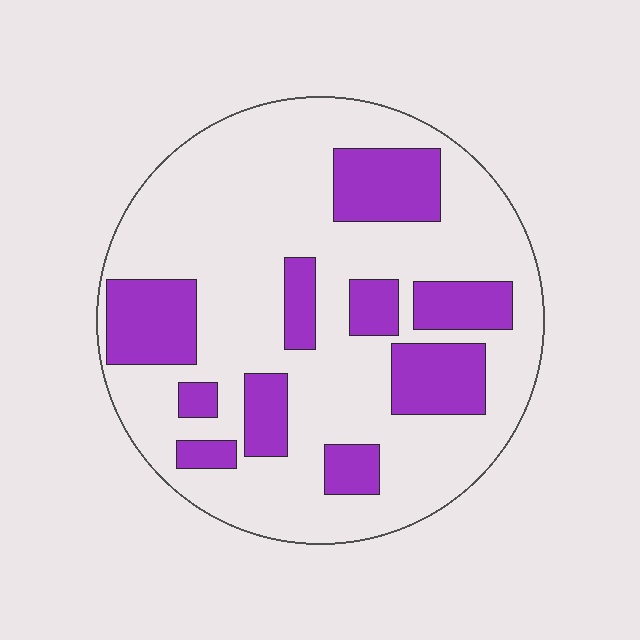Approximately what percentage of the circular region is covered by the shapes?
Approximately 25%.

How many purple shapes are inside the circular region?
10.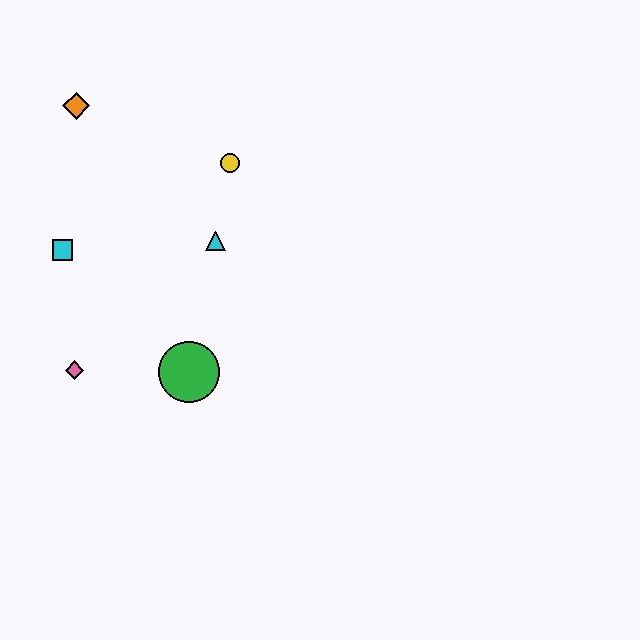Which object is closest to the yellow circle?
The cyan triangle is closest to the yellow circle.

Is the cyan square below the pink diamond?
No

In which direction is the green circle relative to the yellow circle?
The green circle is below the yellow circle.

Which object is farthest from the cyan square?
The yellow circle is farthest from the cyan square.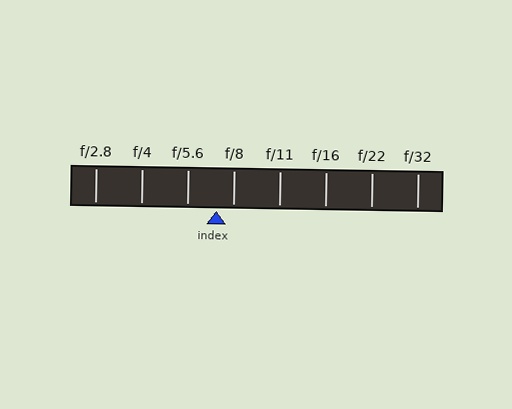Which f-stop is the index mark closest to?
The index mark is closest to f/8.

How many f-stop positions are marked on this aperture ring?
There are 8 f-stop positions marked.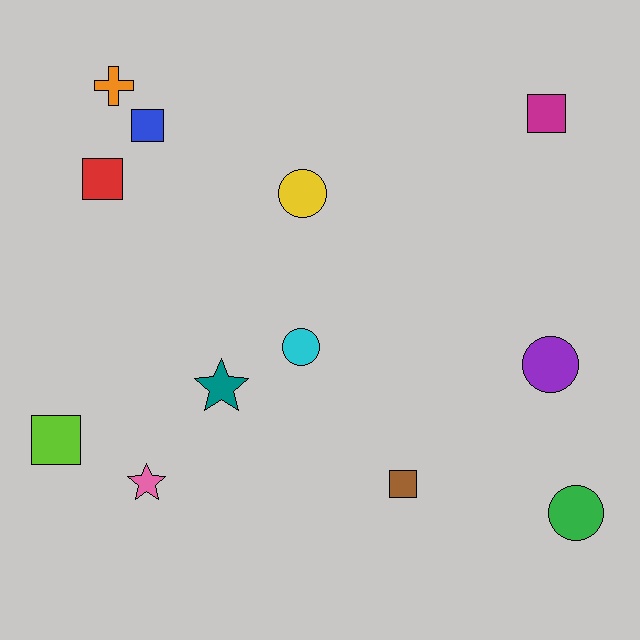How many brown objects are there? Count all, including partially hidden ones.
There is 1 brown object.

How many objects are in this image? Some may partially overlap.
There are 12 objects.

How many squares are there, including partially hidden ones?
There are 5 squares.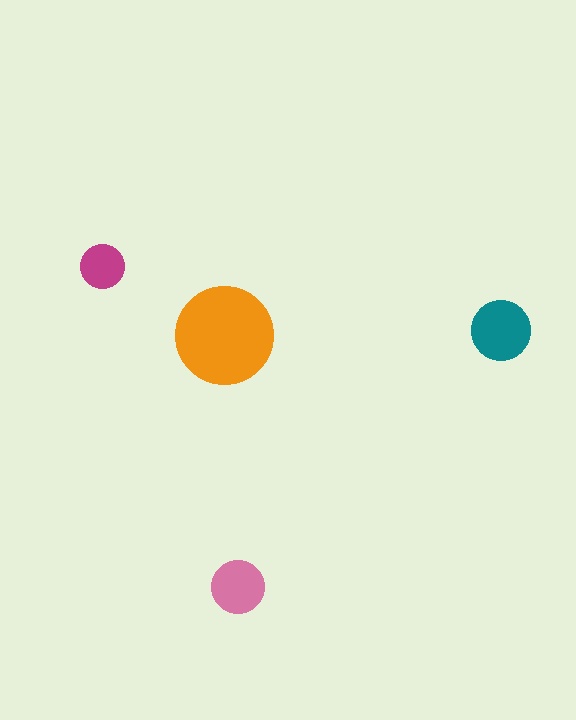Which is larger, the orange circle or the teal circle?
The orange one.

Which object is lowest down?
The pink circle is bottommost.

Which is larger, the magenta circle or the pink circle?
The pink one.